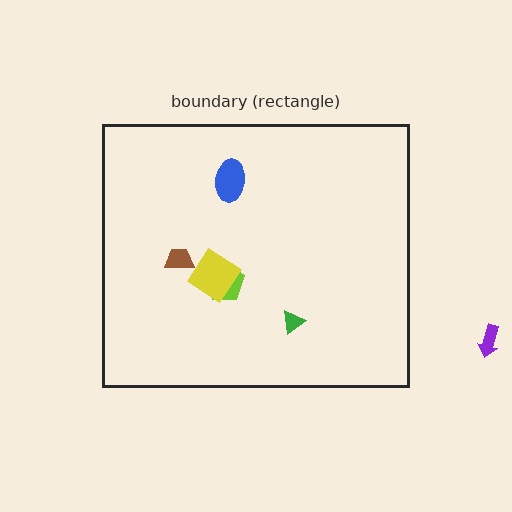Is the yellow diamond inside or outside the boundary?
Inside.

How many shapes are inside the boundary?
5 inside, 1 outside.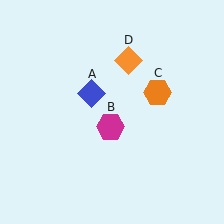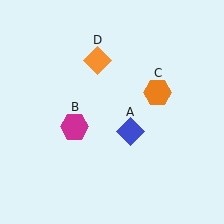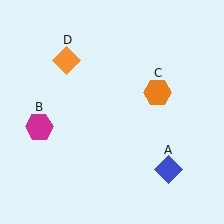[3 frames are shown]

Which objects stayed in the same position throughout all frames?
Orange hexagon (object C) remained stationary.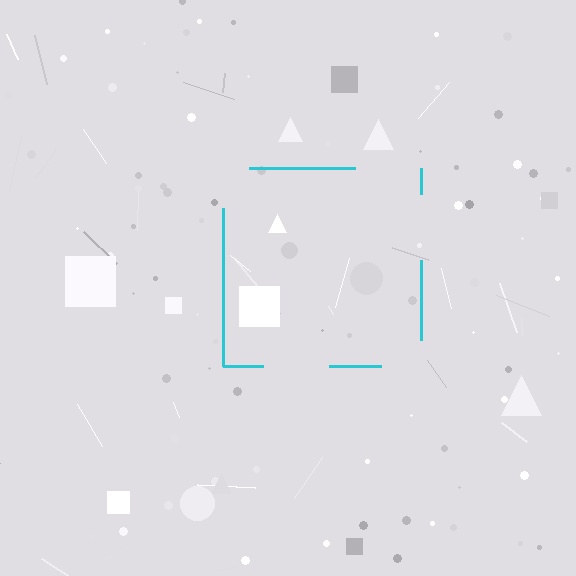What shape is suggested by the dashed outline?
The dashed outline suggests a square.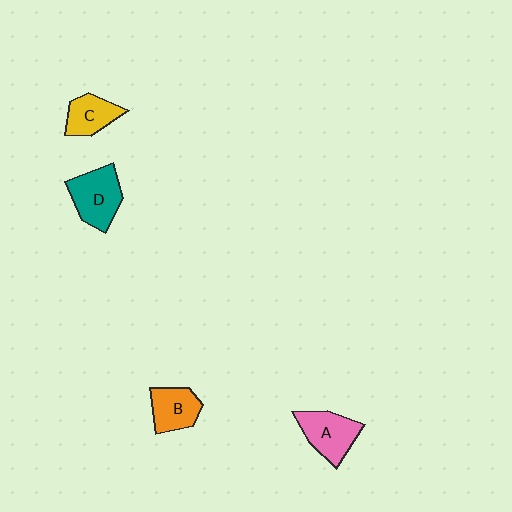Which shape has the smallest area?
Shape C (yellow).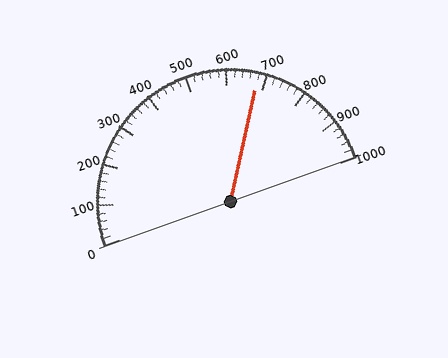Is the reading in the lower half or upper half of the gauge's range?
The reading is in the upper half of the range (0 to 1000).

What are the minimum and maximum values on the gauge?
The gauge ranges from 0 to 1000.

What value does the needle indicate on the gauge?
The needle indicates approximately 680.